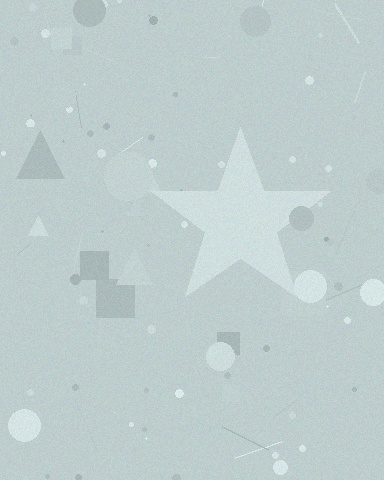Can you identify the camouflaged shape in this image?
The camouflaged shape is a star.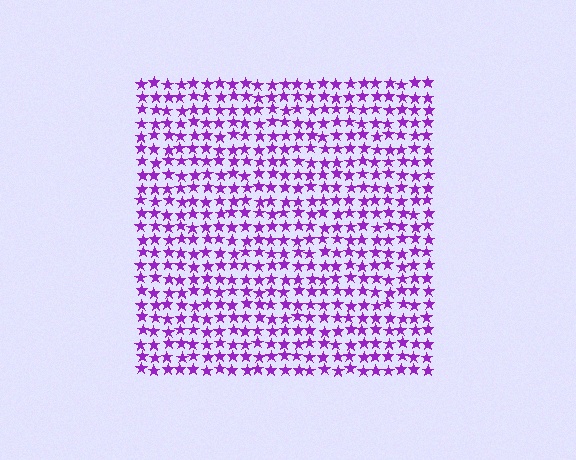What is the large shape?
The large shape is a square.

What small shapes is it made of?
It is made of small stars.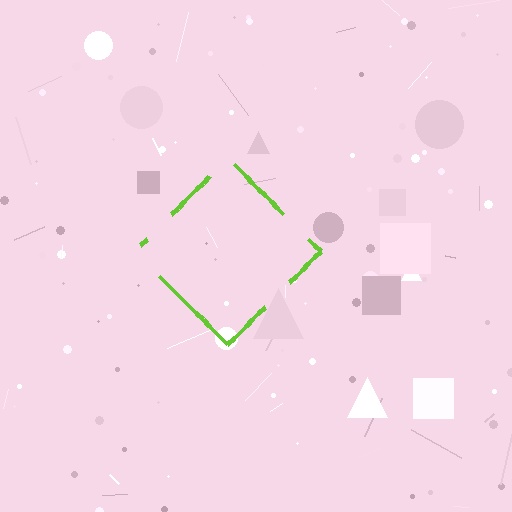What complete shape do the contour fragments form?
The contour fragments form a diamond.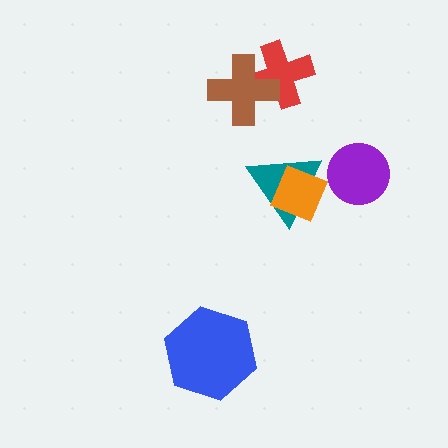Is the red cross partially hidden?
Yes, it is partially covered by another shape.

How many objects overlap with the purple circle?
0 objects overlap with the purple circle.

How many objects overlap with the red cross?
1 object overlaps with the red cross.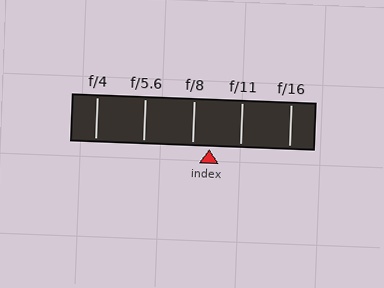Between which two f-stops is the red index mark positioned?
The index mark is between f/8 and f/11.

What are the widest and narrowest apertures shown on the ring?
The widest aperture shown is f/4 and the narrowest is f/16.